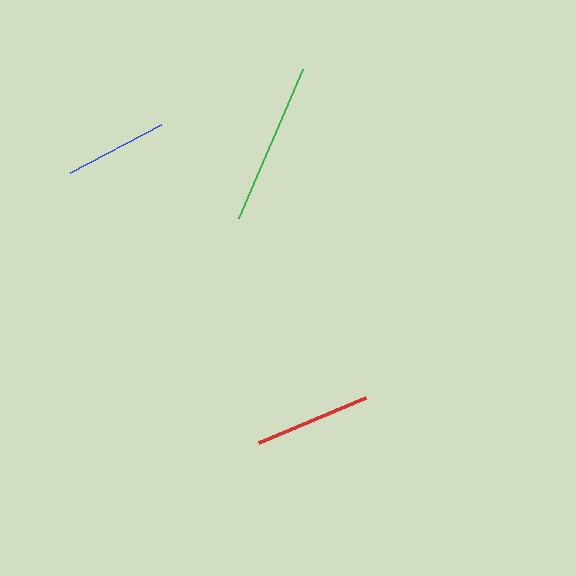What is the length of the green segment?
The green segment is approximately 163 pixels long.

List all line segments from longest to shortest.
From longest to shortest: green, red, blue.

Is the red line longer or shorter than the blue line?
The red line is longer than the blue line.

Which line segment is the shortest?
The blue line is the shortest at approximately 103 pixels.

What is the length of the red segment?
The red segment is approximately 115 pixels long.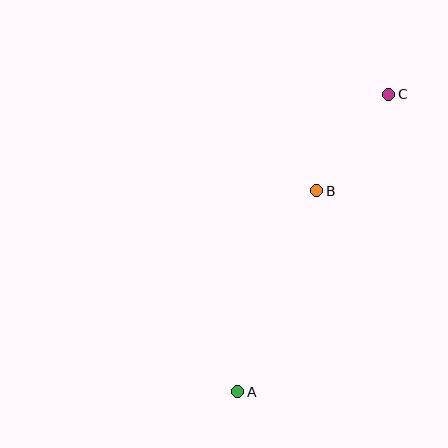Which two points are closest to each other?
Points B and C are closest to each other.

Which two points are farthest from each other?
Points A and C are farthest from each other.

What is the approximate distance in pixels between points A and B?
The distance between A and B is approximately 216 pixels.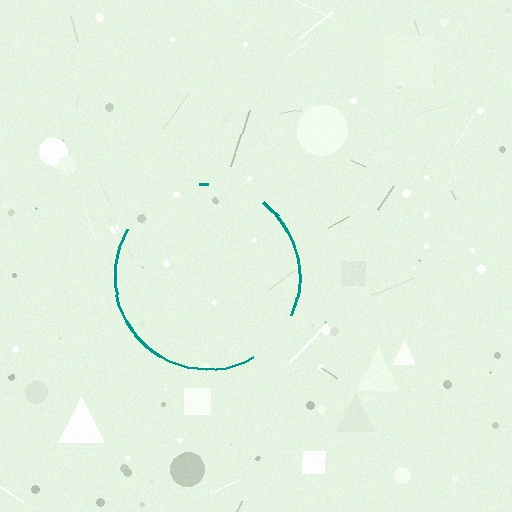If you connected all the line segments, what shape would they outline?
They would outline a circle.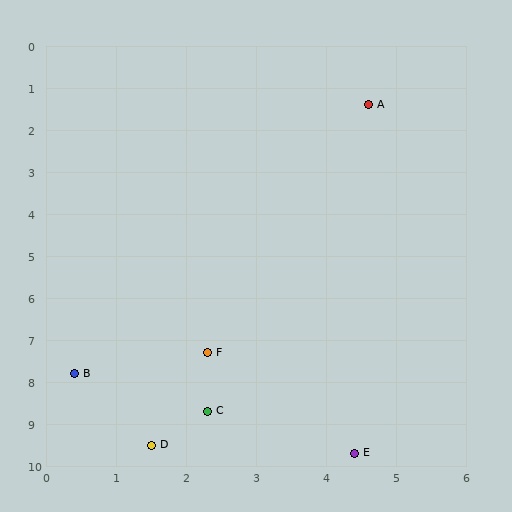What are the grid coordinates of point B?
Point B is at approximately (0.4, 7.8).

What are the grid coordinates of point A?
Point A is at approximately (4.6, 1.4).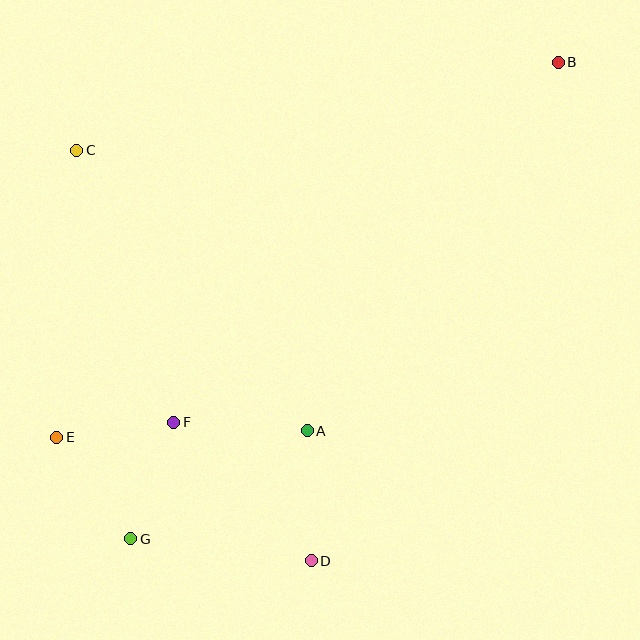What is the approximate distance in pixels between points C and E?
The distance between C and E is approximately 287 pixels.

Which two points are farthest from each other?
Points B and G are farthest from each other.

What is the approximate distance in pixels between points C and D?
The distance between C and D is approximately 473 pixels.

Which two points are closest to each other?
Points E and F are closest to each other.